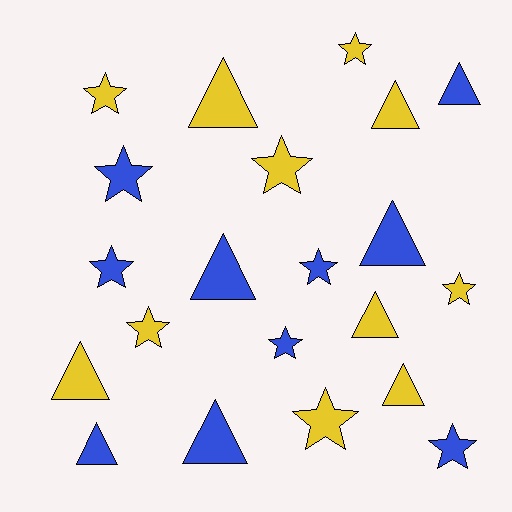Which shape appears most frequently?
Star, with 11 objects.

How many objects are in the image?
There are 21 objects.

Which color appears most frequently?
Yellow, with 11 objects.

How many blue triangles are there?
There are 5 blue triangles.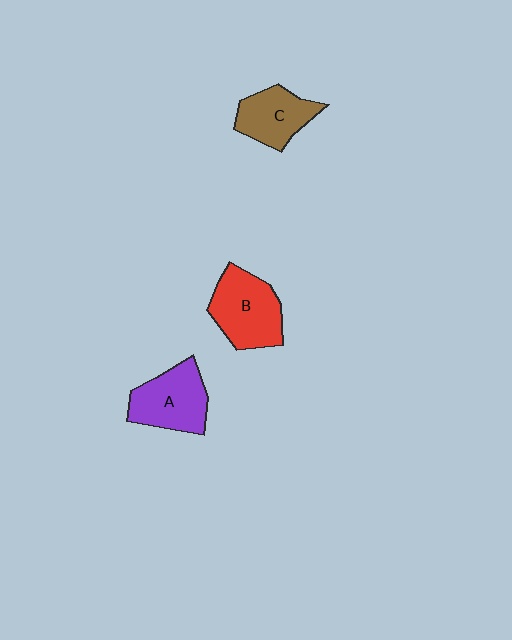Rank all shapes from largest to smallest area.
From largest to smallest: B (red), A (purple), C (brown).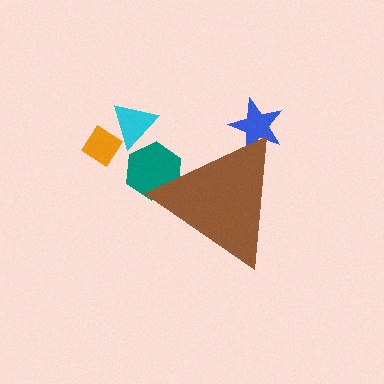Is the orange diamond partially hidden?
No, the orange diamond is fully visible.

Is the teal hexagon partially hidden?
Yes, the teal hexagon is partially hidden behind the brown triangle.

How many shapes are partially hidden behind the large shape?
2 shapes are partially hidden.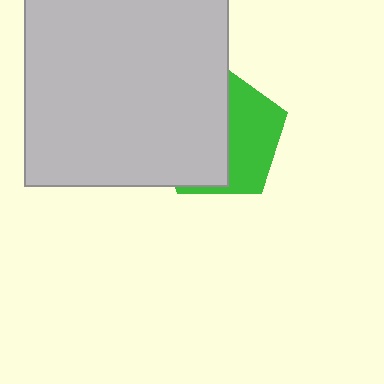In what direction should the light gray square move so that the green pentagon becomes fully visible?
The light gray square should move left. That is the shortest direction to clear the overlap and leave the green pentagon fully visible.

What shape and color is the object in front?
The object in front is a light gray square.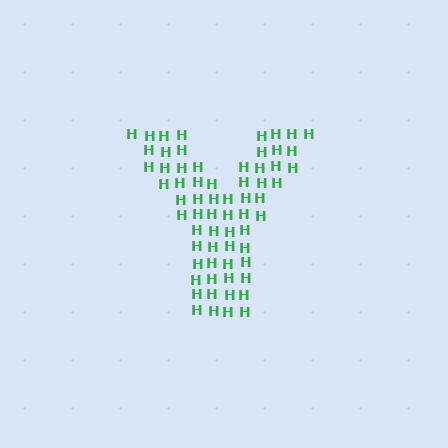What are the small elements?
The small elements are letter H's.